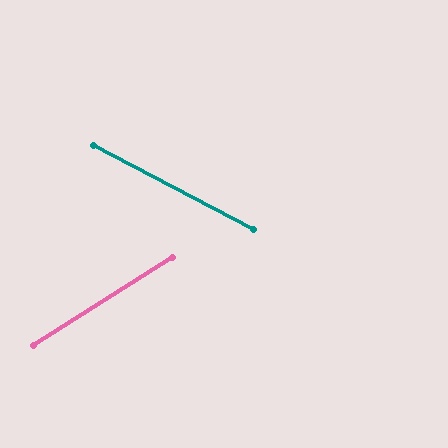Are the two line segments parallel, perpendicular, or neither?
Neither parallel nor perpendicular — they differ by about 60°.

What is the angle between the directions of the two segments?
Approximately 60 degrees.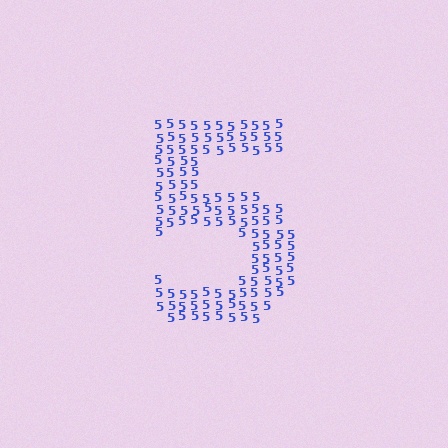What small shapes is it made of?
It is made of small digit 5's.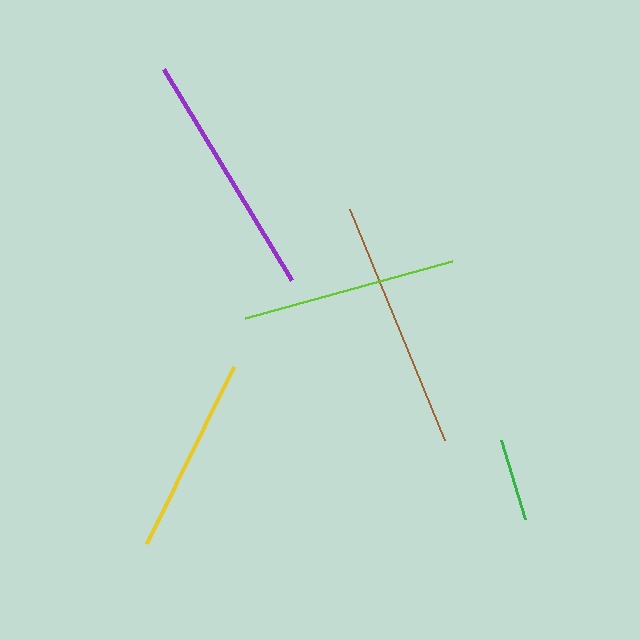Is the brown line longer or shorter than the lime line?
The brown line is longer than the lime line.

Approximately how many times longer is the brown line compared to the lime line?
The brown line is approximately 1.2 times the length of the lime line.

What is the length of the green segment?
The green segment is approximately 83 pixels long.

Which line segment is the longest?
The brown line is the longest at approximately 250 pixels.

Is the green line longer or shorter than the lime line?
The lime line is longer than the green line.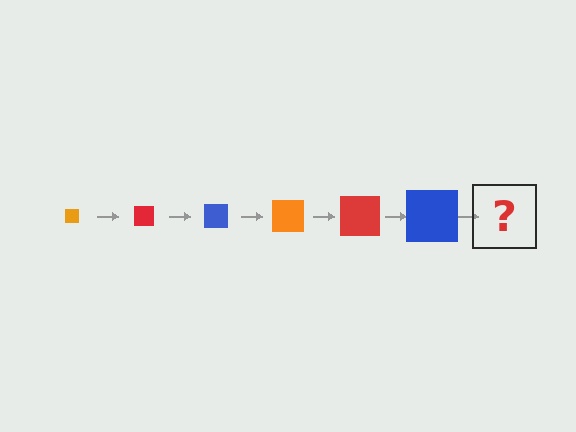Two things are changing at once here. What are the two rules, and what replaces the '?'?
The two rules are that the square grows larger each step and the color cycles through orange, red, and blue. The '?' should be an orange square, larger than the previous one.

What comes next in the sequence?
The next element should be an orange square, larger than the previous one.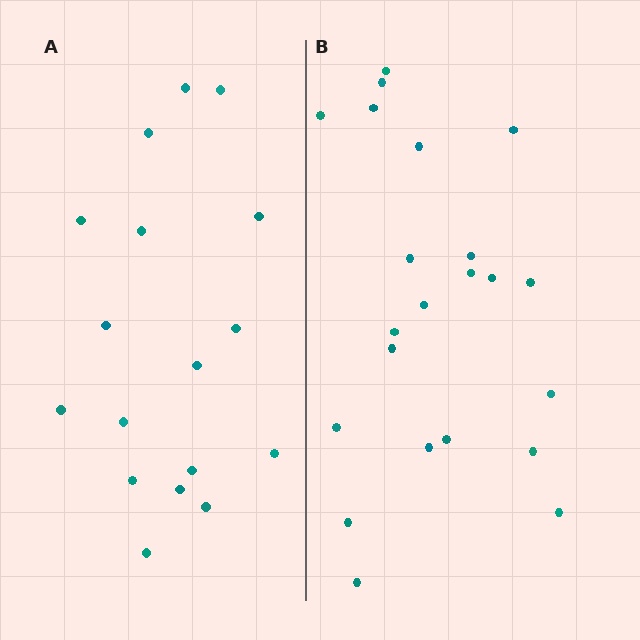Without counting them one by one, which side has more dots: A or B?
Region B (the right region) has more dots.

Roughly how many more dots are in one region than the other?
Region B has about 5 more dots than region A.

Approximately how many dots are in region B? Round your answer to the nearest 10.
About 20 dots. (The exact count is 22, which rounds to 20.)